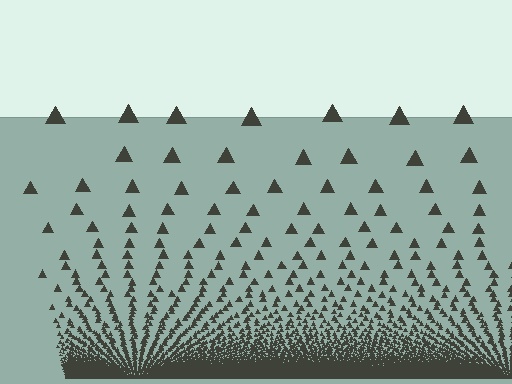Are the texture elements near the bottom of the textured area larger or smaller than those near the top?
Smaller. The gradient is inverted — elements near the bottom are smaller and denser.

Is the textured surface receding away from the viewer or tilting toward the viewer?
The surface appears to tilt toward the viewer. Texture elements get larger and sparser toward the top.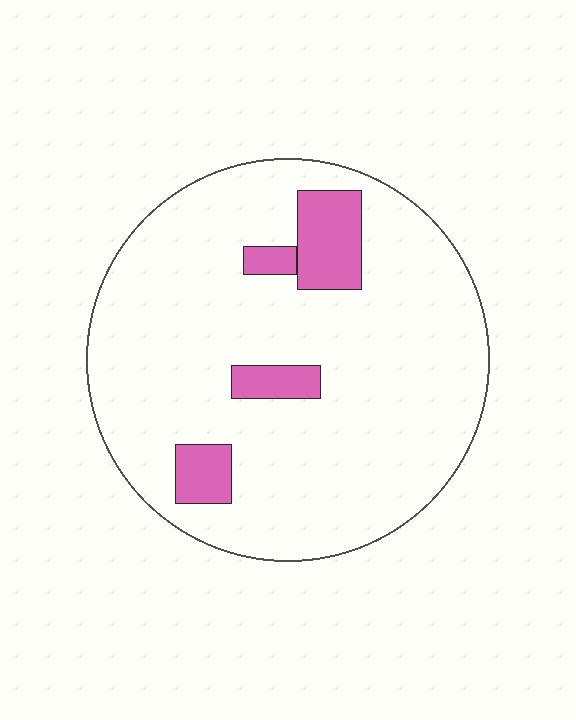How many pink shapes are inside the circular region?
4.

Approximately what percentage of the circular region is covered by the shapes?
Approximately 10%.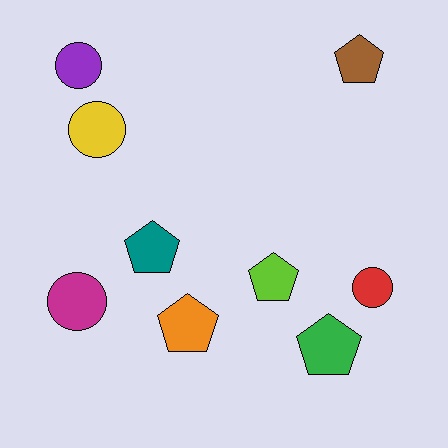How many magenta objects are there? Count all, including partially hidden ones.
There is 1 magenta object.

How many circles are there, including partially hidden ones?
There are 4 circles.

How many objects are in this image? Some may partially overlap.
There are 9 objects.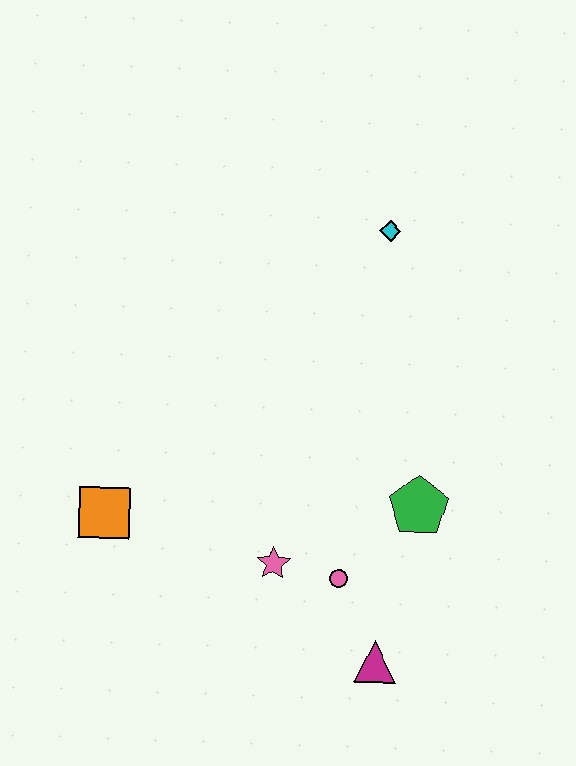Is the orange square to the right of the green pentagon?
No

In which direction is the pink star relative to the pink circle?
The pink star is to the left of the pink circle.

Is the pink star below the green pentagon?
Yes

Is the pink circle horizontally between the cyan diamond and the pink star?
Yes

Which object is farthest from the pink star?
The cyan diamond is farthest from the pink star.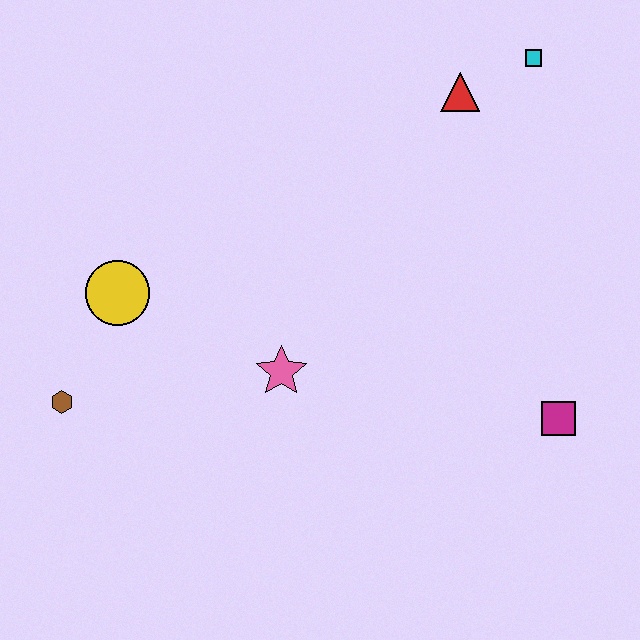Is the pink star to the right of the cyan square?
No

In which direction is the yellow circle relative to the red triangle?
The yellow circle is to the left of the red triangle.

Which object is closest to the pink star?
The yellow circle is closest to the pink star.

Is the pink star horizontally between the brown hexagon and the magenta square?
Yes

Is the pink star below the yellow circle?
Yes